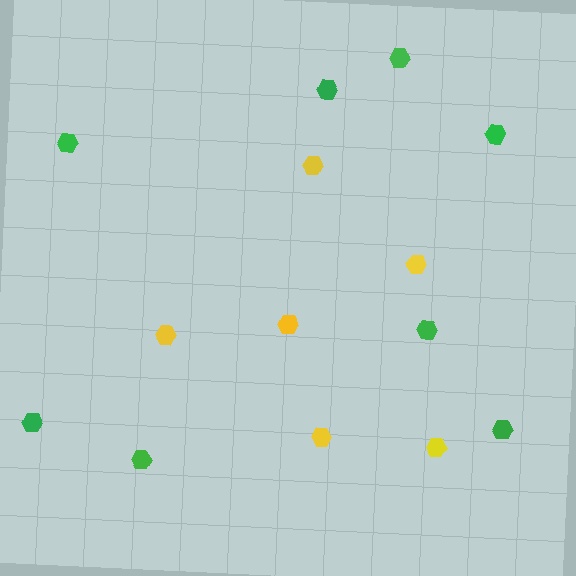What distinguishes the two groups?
There are 2 groups: one group of green hexagons (8) and one group of yellow hexagons (6).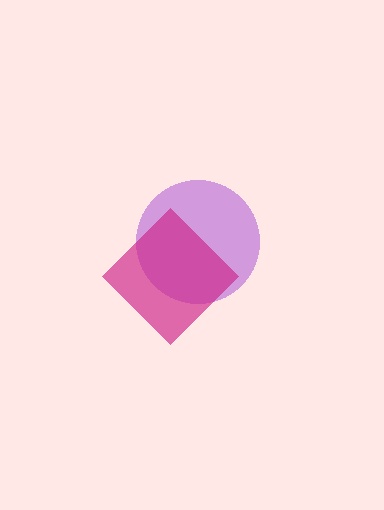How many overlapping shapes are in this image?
There are 2 overlapping shapes in the image.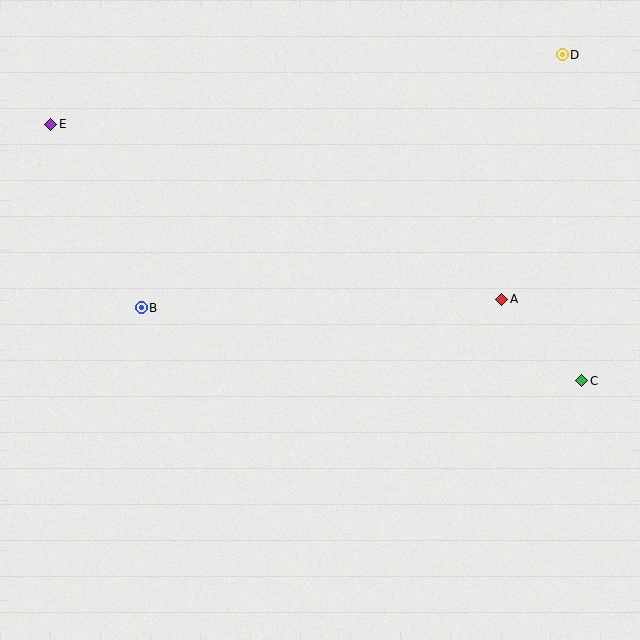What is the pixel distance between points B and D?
The distance between B and D is 492 pixels.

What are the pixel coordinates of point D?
Point D is at (562, 55).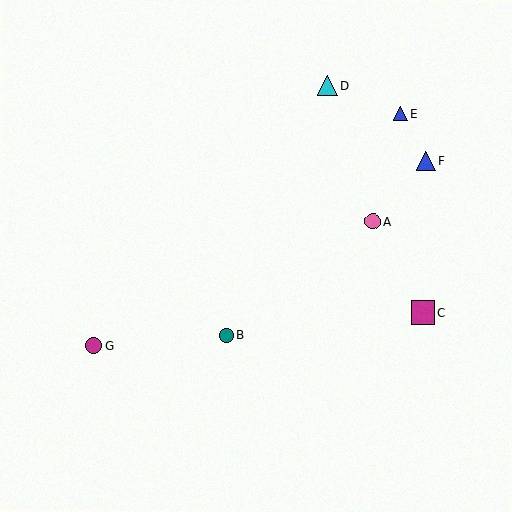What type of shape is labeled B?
Shape B is a teal circle.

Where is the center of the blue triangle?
The center of the blue triangle is at (400, 113).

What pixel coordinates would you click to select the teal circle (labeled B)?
Click at (226, 335) to select the teal circle B.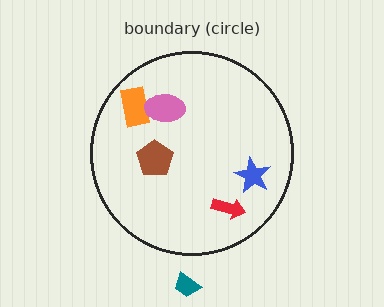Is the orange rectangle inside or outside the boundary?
Inside.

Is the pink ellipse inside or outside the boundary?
Inside.